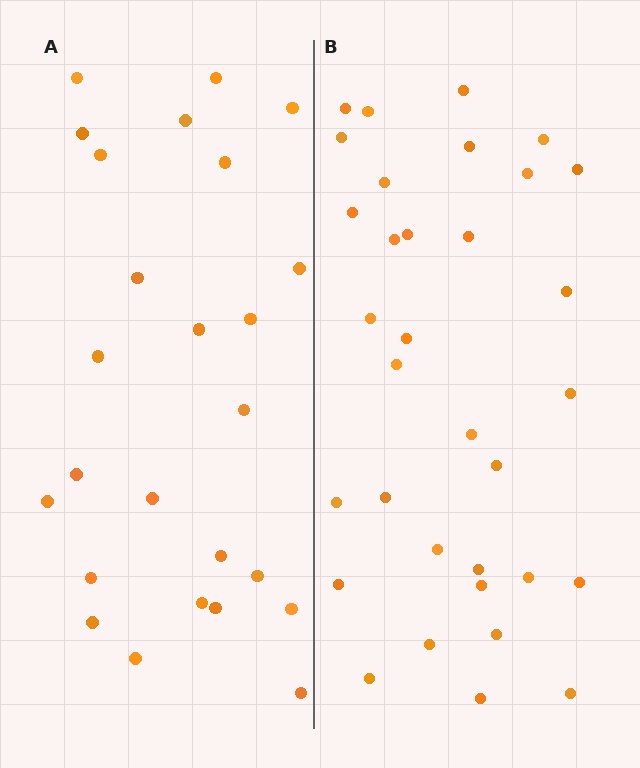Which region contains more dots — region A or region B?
Region B (the right region) has more dots.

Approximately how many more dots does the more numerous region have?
Region B has roughly 8 or so more dots than region A.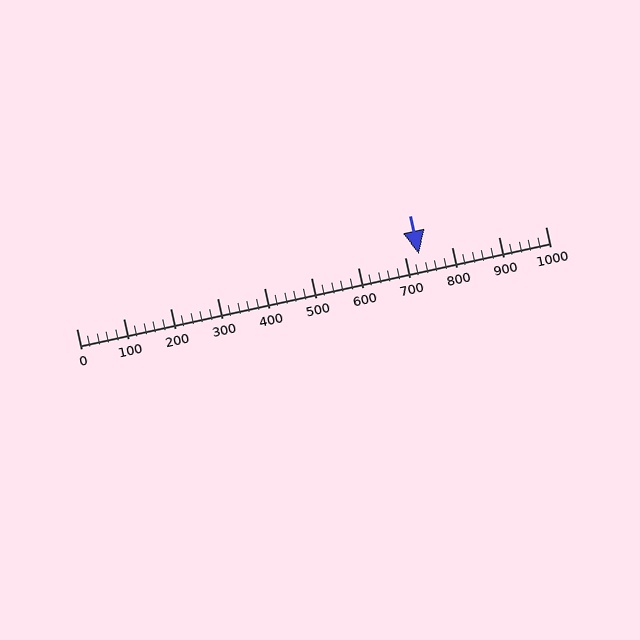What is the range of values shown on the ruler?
The ruler shows values from 0 to 1000.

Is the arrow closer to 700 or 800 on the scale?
The arrow is closer to 700.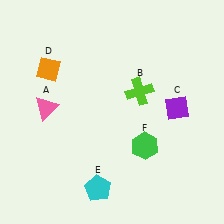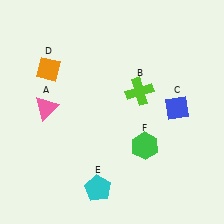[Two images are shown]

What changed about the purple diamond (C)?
In Image 1, C is purple. In Image 2, it changed to blue.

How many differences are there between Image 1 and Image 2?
There is 1 difference between the two images.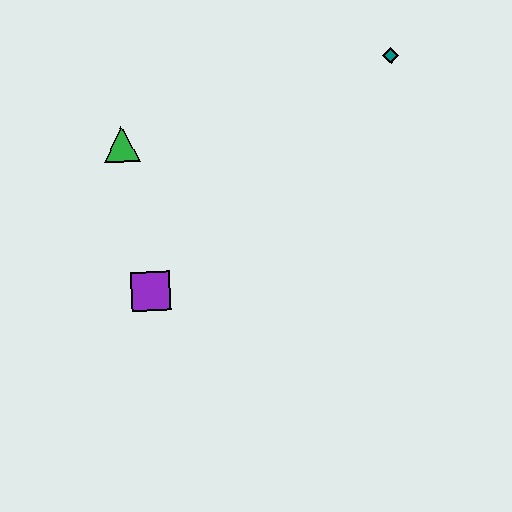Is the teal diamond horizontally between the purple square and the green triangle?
No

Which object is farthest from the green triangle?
The teal diamond is farthest from the green triangle.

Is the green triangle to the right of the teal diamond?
No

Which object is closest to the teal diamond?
The green triangle is closest to the teal diamond.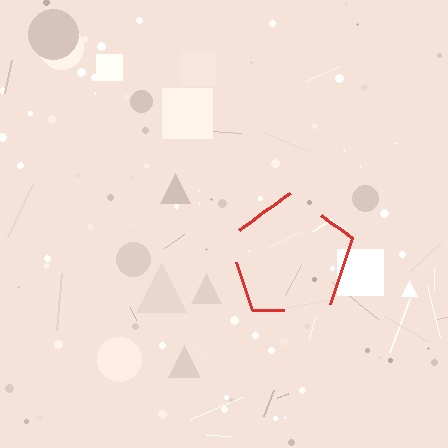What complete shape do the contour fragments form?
The contour fragments form a pentagon.